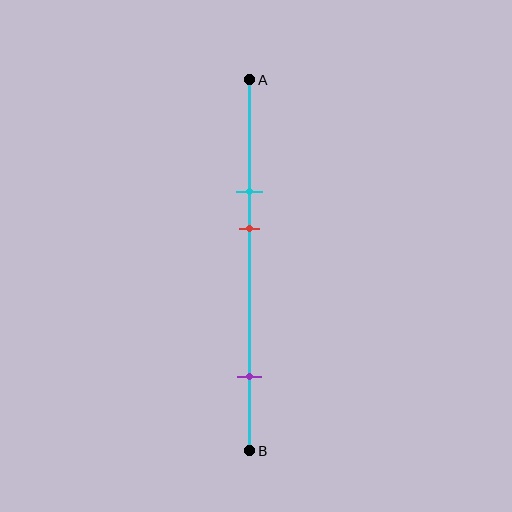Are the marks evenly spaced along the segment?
No, the marks are not evenly spaced.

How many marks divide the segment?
There are 3 marks dividing the segment.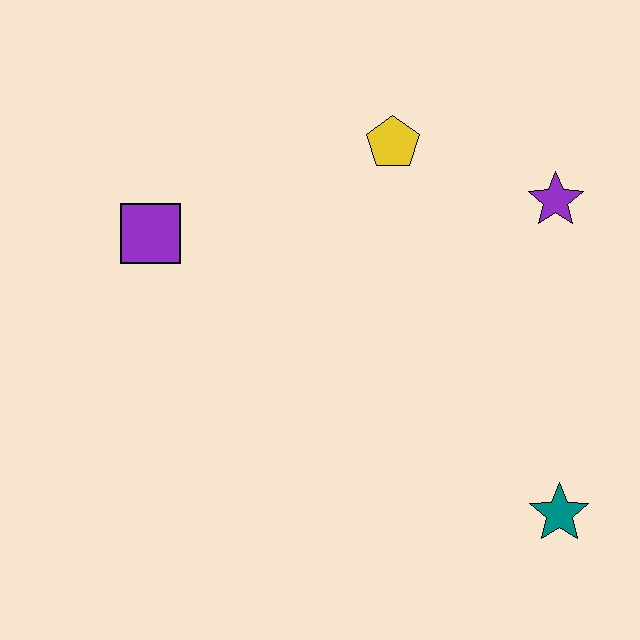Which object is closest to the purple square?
The yellow pentagon is closest to the purple square.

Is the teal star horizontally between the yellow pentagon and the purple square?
No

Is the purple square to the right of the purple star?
No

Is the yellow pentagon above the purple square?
Yes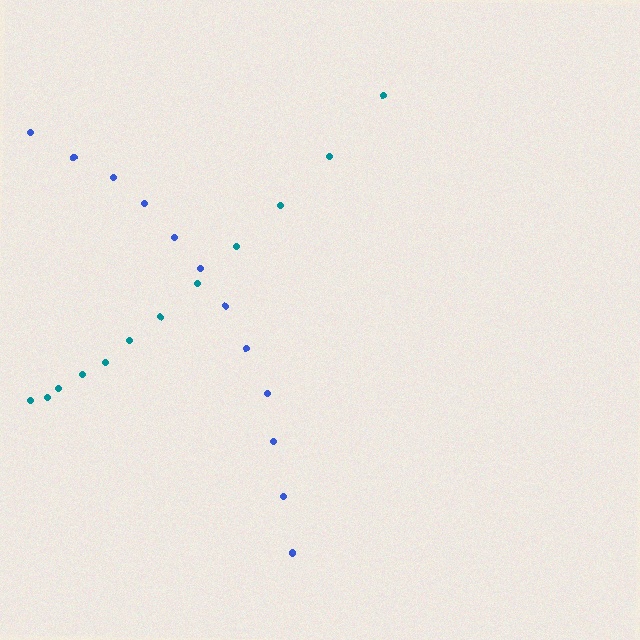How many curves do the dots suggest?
There are 2 distinct paths.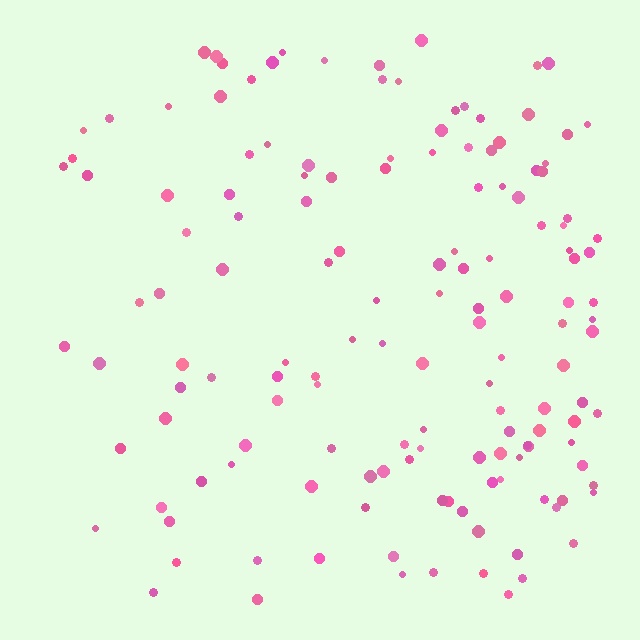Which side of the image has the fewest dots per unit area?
The left.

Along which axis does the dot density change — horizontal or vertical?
Horizontal.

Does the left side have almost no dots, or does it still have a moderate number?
Still a moderate number, just noticeably fewer than the right.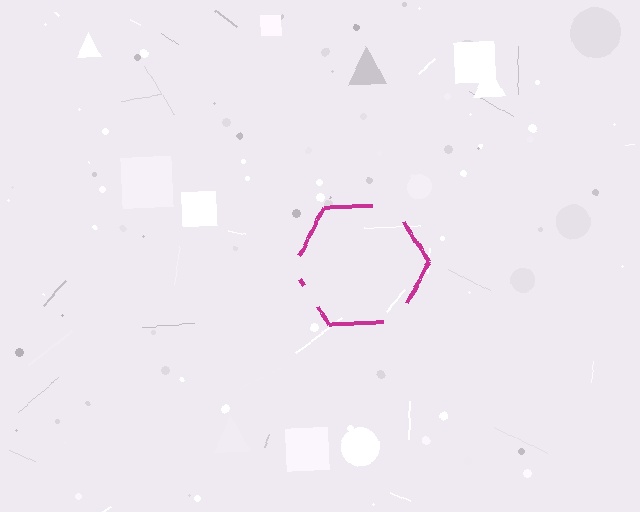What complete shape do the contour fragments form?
The contour fragments form a hexagon.